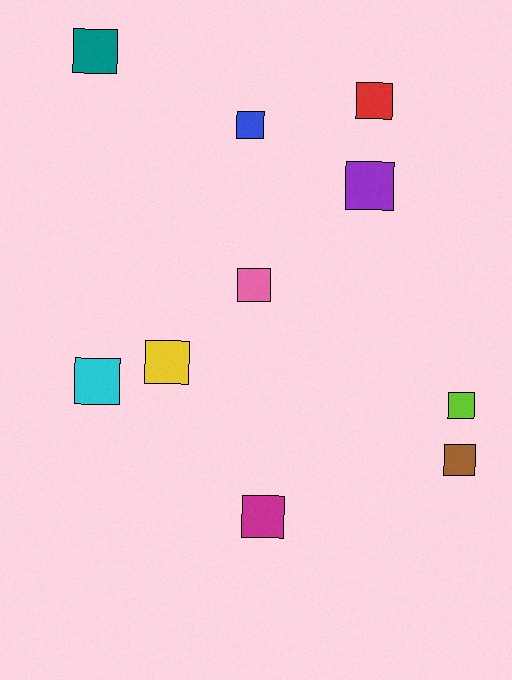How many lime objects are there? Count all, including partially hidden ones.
There is 1 lime object.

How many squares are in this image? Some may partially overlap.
There are 10 squares.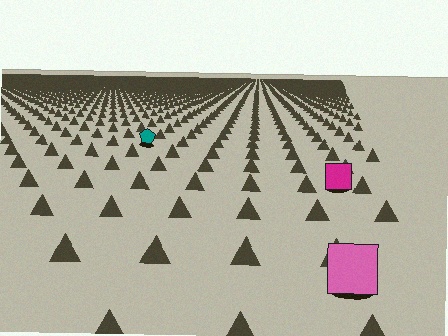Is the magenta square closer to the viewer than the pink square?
No. The pink square is closer — you can tell from the texture gradient: the ground texture is coarser near it.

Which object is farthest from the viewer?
The teal pentagon is farthest from the viewer. It appears smaller and the ground texture around it is denser.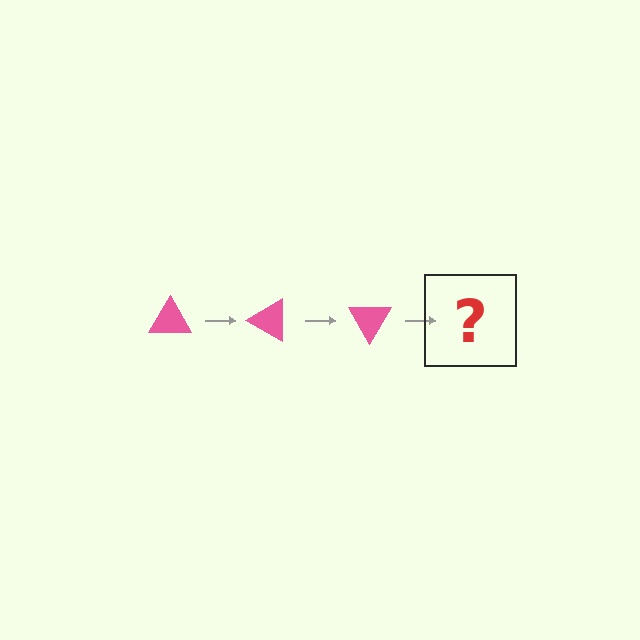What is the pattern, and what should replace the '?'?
The pattern is that the triangle rotates 30 degrees each step. The '?' should be a pink triangle rotated 90 degrees.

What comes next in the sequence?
The next element should be a pink triangle rotated 90 degrees.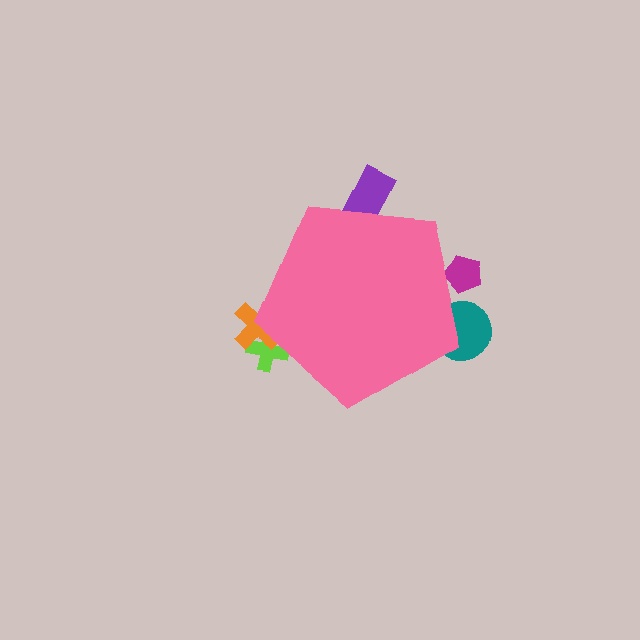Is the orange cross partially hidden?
Yes, the orange cross is partially hidden behind the pink pentagon.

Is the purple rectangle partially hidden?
Yes, the purple rectangle is partially hidden behind the pink pentagon.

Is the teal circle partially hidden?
Yes, the teal circle is partially hidden behind the pink pentagon.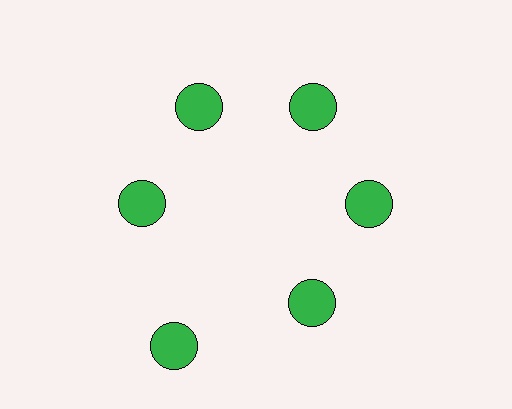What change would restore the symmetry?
The symmetry would be restored by moving it inward, back onto the ring so that all 6 circles sit at equal angles and equal distance from the center.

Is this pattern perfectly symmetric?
No. The 6 green circles are arranged in a ring, but one element near the 7 o'clock position is pushed outward from the center, breaking the 6-fold rotational symmetry.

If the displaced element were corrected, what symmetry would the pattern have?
It would have 6-fold rotational symmetry — the pattern would map onto itself every 60 degrees.